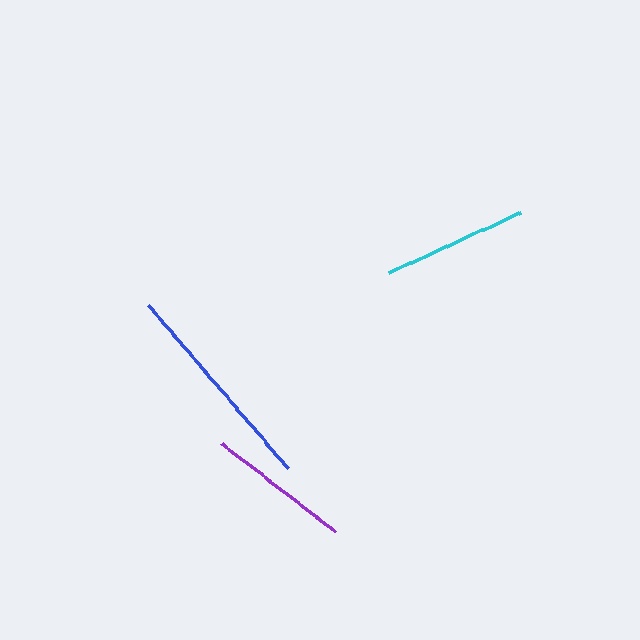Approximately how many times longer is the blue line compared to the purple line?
The blue line is approximately 1.5 times the length of the purple line.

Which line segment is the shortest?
The purple line is the shortest at approximately 144 pixels.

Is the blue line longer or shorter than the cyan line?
The blue line is longer than the cyan line.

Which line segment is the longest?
The blue line is the longest at approximately 213 pixels.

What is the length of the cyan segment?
The cyan segment is approximately 145 pixels long.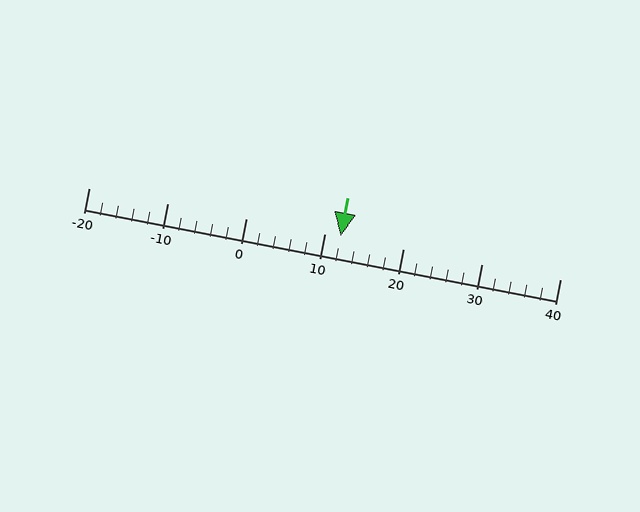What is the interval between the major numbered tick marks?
The major tick marks are spaced 10 units apart.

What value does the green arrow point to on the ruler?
The green arrow points to approximately 12.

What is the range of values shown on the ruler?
The ruler shows values from -20 to 40.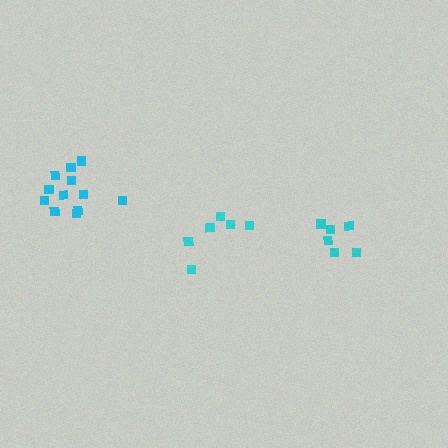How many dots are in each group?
Group 1: 6 dots, Group 2: 6 dots, Group 3: 12 dots (24 total).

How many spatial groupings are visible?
There are 3 spatial groupings.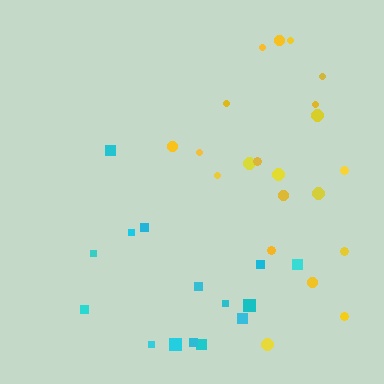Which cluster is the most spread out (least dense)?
Cyan.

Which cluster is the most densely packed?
Yellow.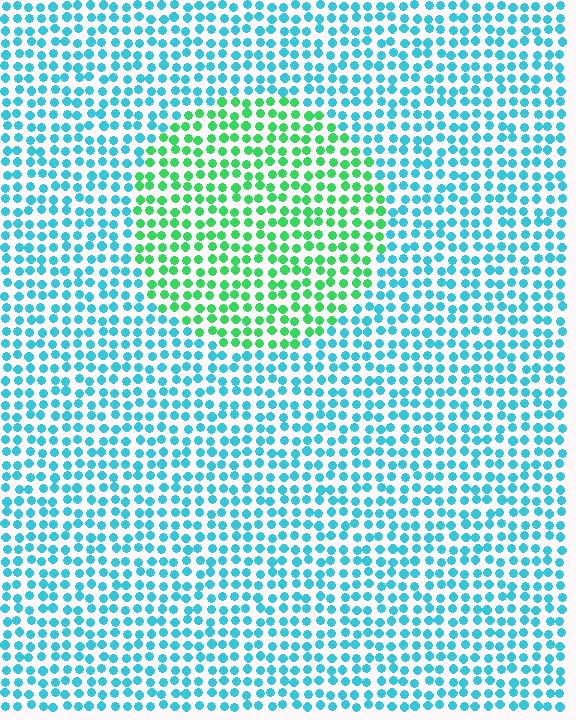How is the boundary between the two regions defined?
The boundary is defined purely by a slight shift in hue (about 52 degrees). Spacing, size, and orientation are identical on both sides.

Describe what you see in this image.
The image is filled with small cyan elements in a uniform arrangement. A circle-shaped region is visible where the elements are tinted to a slightly different hue, forming a subtle color boundary.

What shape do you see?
I see a circle.